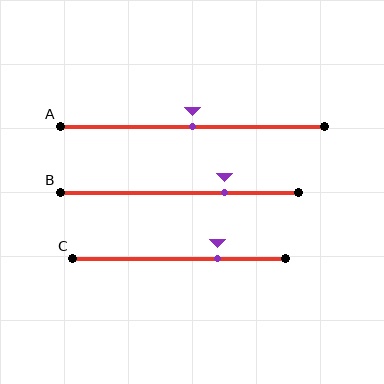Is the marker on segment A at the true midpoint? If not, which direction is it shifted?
Yes, the marker on segment A is at the true midpoint.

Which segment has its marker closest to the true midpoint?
Segment A has its marker closest to the true midpoint.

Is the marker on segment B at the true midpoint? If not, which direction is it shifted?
No, the marker on segment B is shifted to the right by about 19% of the segment length.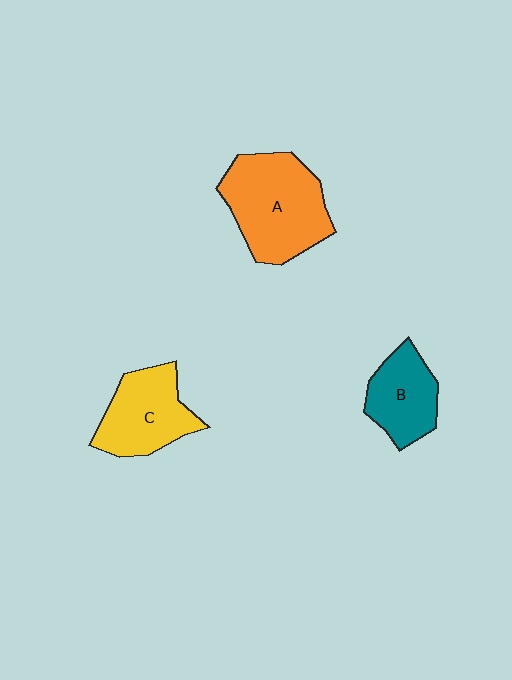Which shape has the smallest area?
Shape B (teal).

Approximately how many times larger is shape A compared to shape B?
Approximately 1.7 times.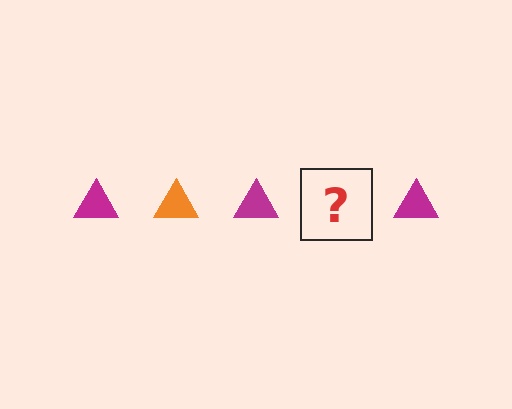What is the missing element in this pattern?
The missing element is an orange triangle.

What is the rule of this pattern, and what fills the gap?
The rule is that the pattern cycles through magenta, orange triangles. The gap should be filled with an orange triangle.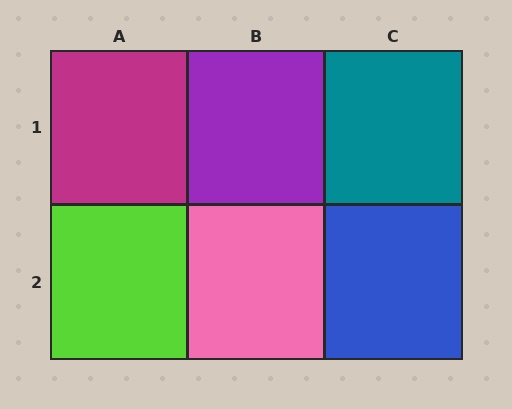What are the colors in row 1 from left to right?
Magenta, purple, teal.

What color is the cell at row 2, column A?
Lime.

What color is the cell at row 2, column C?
Blue.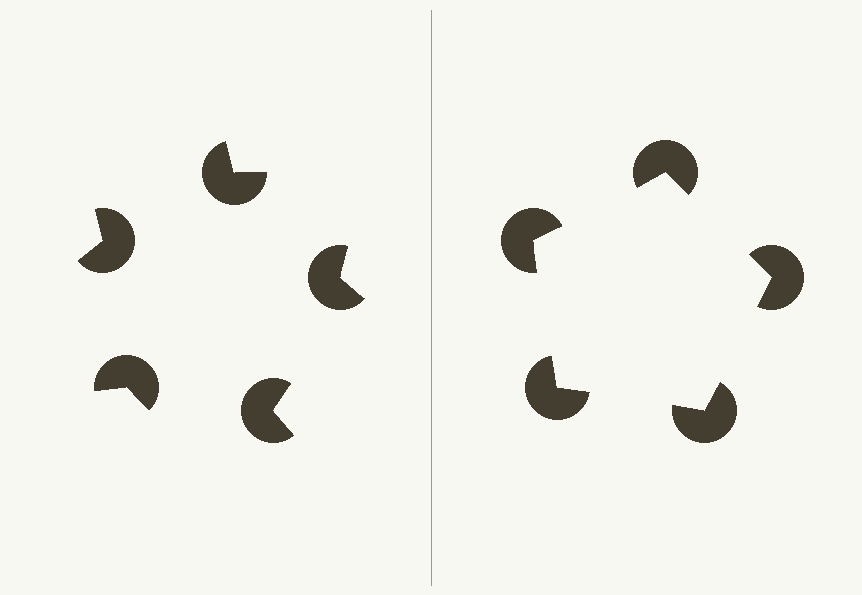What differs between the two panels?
The pac-man discs are positioned identically on both sides; only the wedge orientations differ. On the right they align to a pentagon; on the left they are misaligned.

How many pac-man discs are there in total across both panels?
10 — 5 on each side.